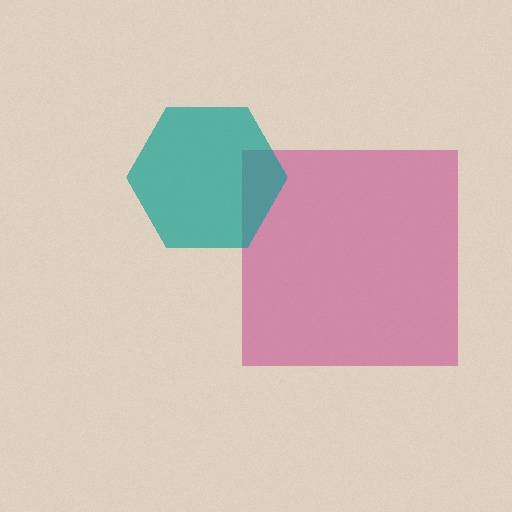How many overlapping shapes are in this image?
There are 2 overlapping shapes in the image.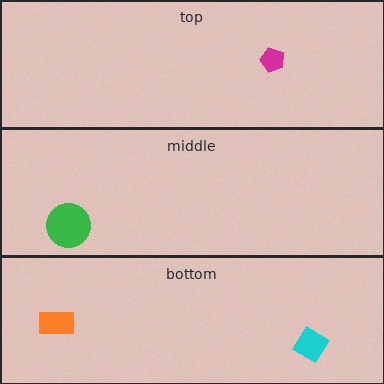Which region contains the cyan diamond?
The bottom region.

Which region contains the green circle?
The middle region.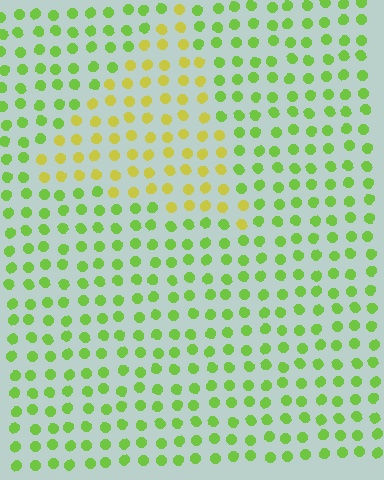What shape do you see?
I see a triangle.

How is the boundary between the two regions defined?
The boundary is defined purely by a slight shift in hue (about 39 degrees). Spacing, size, and orientation are identical on both sides.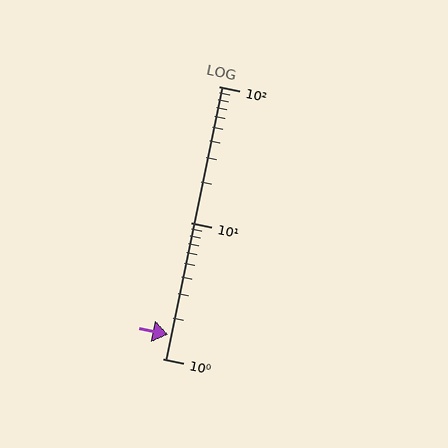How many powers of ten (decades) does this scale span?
The scale spans 2 decades, from 1 to 100.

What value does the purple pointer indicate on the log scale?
The pointer indicates approximately 1.5.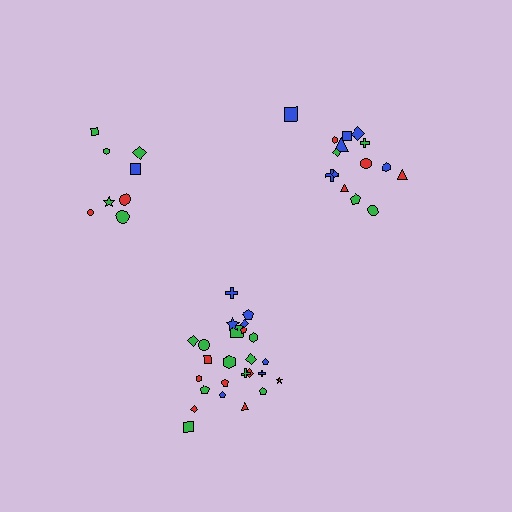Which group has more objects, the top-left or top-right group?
The top-right group.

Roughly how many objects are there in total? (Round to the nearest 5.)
Roughly 50 objects in total.